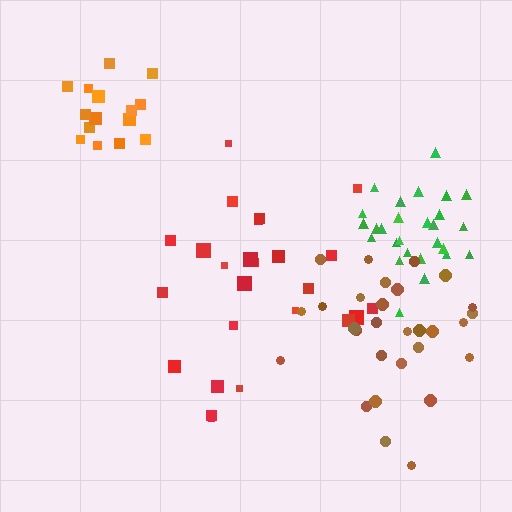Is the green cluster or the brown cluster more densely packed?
Green.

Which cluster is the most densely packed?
Green.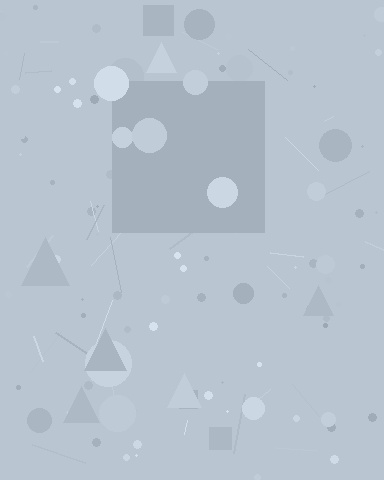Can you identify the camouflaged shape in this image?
The camouflaged shape is a square.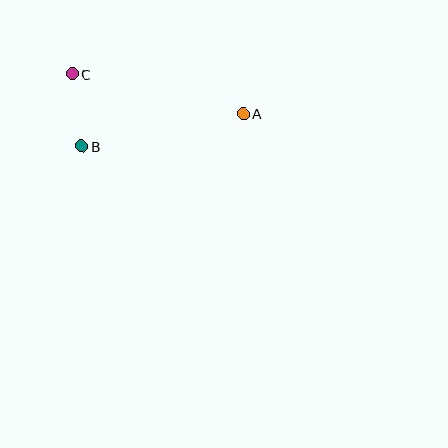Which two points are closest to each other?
Points B and C are closest to each other.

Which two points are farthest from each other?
Points A and C are farthest from each other.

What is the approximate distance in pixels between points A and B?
The distance between A and B is approximately 164 pixels.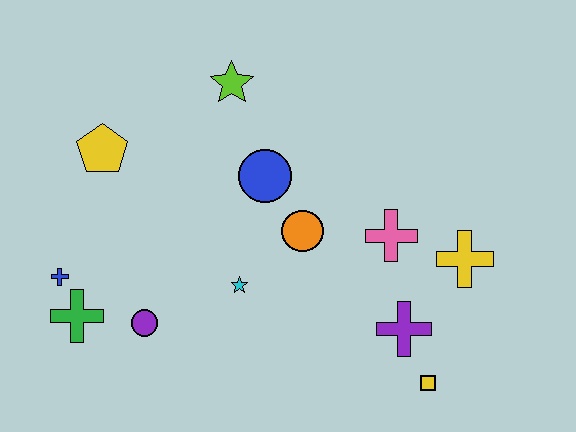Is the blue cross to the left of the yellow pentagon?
Yes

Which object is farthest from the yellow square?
The yellow pentagon is farthest from the yellow square.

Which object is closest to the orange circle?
The blue circle is closest to the orange circle.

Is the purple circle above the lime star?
No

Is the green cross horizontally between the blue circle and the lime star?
No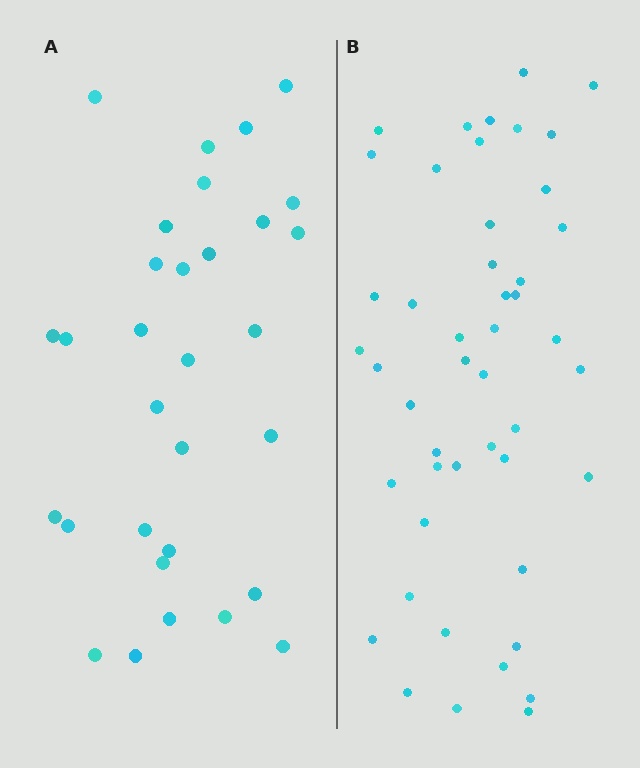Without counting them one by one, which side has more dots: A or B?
Region B (the right region) has more dots.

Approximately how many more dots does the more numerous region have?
Region B has approximately 15 more dots than region A.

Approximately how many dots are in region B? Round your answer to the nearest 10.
About 50 dots. (The exact count is 47, which rounds to 50.)